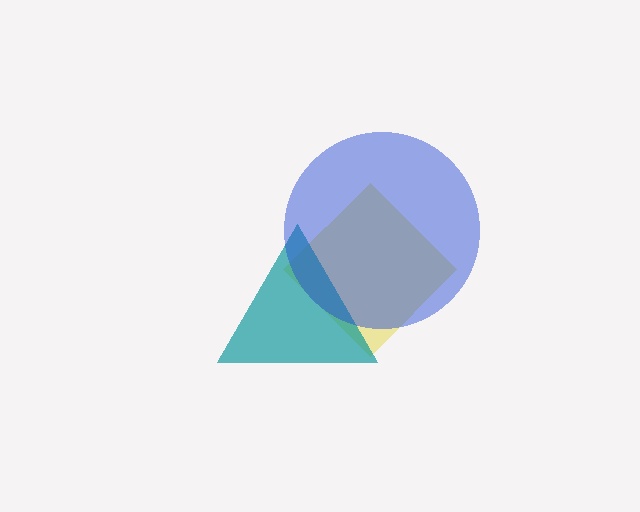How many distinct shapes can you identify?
There are 3 distinct shapes: a yellow diamond, a teal triangle, a blue circle.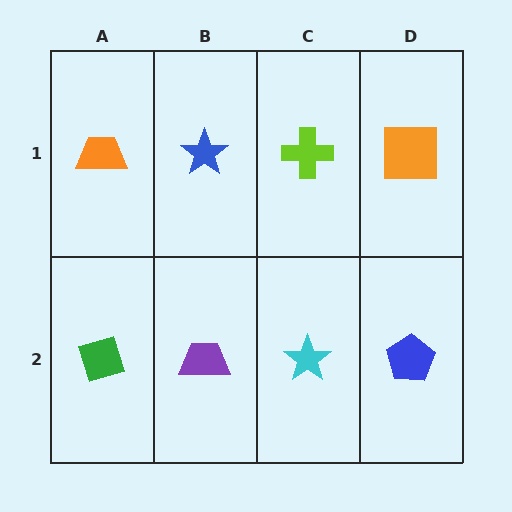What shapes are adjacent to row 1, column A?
A green diamond (row 2, column A), a blue star (row 1, column B).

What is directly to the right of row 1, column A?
A blue star.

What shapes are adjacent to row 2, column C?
A lime cross (row 1, column C), a purple trapezoid (row 2, column B), a blue pentagon (row 2, column D).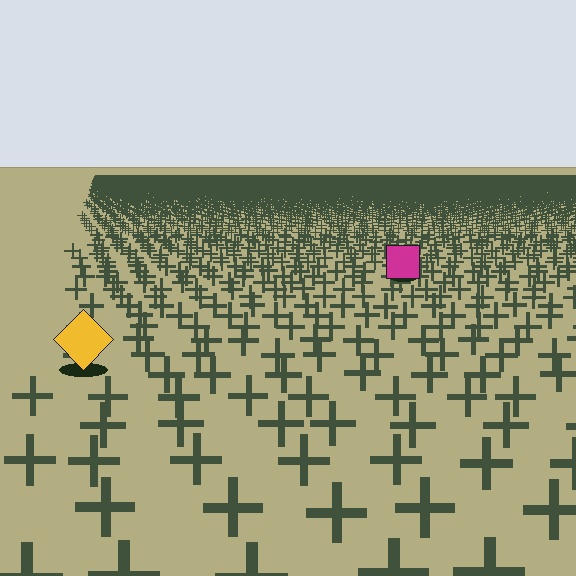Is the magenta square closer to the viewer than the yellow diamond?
No. The yellow diamond is closer — you can tell from the texture gradient: the ground texture is coarser near it.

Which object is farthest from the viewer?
The magenta square is farthest from the viewer. It appears smaller and the ground texture around it is denser.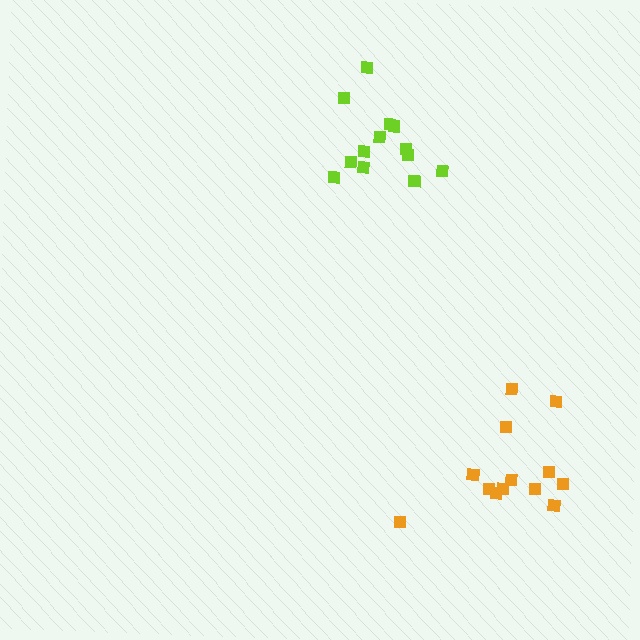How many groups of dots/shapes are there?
There are 2 groups.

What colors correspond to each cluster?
The clusters are colored: lime, orange.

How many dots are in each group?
Group 1: 13 dots, Group 2: 13 dots (26 total).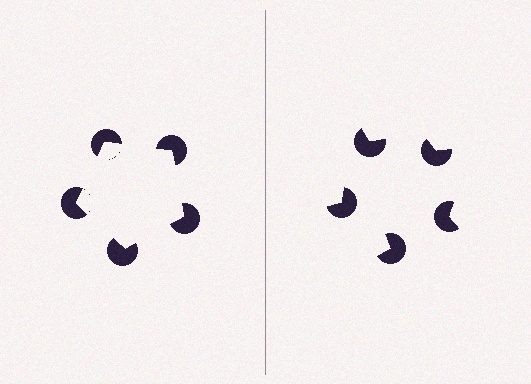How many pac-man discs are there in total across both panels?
10 — 5 on each side.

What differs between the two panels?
The pac-man discs are positioned identically on both sides; only the wedge orientations differ. On the left they align to a pentagon; on the right they are misaligned.